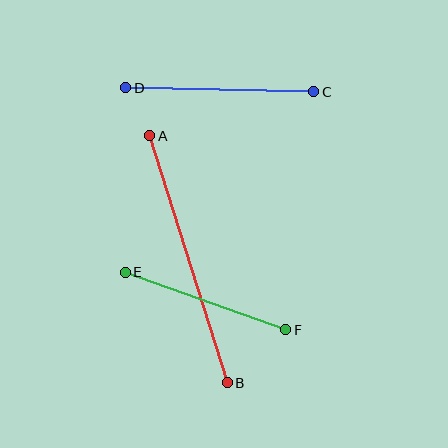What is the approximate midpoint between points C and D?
The midpoint is at approximately (220, 90) pixels.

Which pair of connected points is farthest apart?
Points A and B are farthest apart.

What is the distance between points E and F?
The distance is approximately 171 pixels.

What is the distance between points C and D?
The distance is approximately 188 pixels.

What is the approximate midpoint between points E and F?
The midpoint is at approximately (206, 301) pixels.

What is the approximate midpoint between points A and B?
The midpoint is at approximately (188, 259) pixels.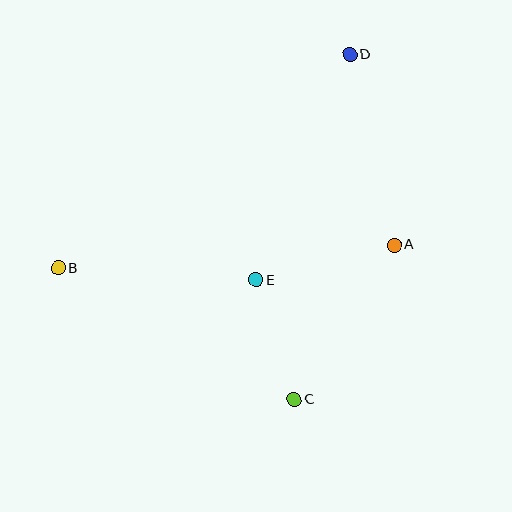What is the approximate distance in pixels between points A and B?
The distance between A and B is approximately 336 pixels.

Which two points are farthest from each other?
Points B and D are farthest from each other.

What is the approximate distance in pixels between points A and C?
The distance between A and C is approximately 184 pixels.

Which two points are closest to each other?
Points C and E are closest to each other.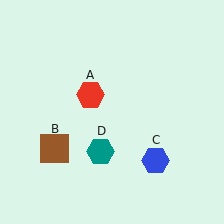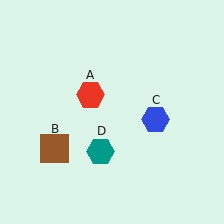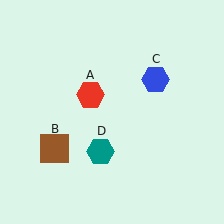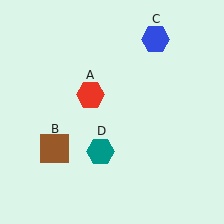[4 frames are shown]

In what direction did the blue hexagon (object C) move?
The blue hexagon (object C) moved up.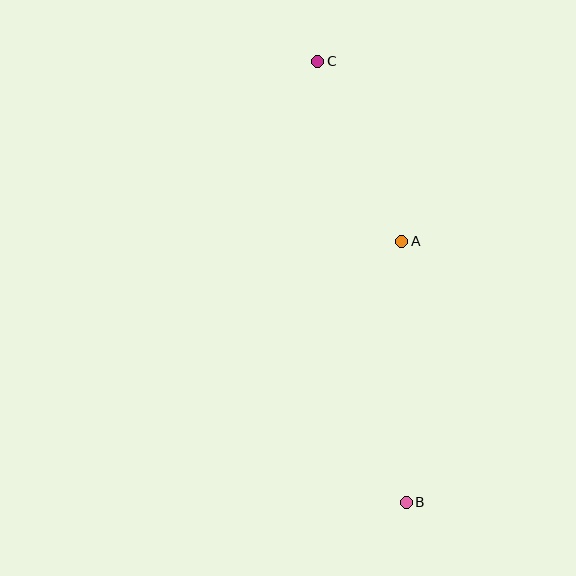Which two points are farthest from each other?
Points B and C are farthest from each other.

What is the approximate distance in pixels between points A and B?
The distance between A and B is approximately 261 pixels.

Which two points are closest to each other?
Points A and C are closest to each other.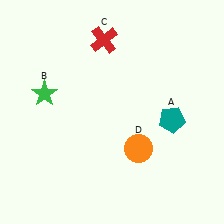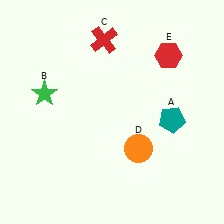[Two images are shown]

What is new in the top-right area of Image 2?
A red hexagon (E) was added in the top-right area of Image 2.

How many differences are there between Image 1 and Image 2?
There is 1 difference between the two images.